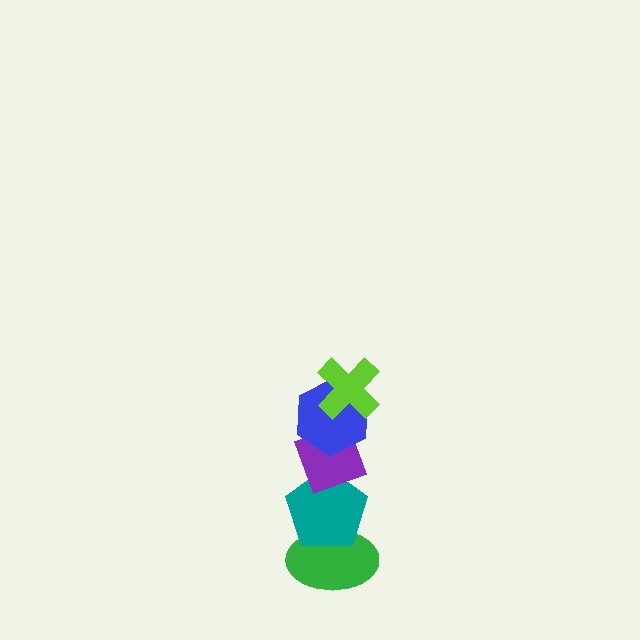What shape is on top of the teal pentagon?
The purple diamond is on top of the teal pentagon.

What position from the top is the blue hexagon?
The blue hexagon is 2nd from the top.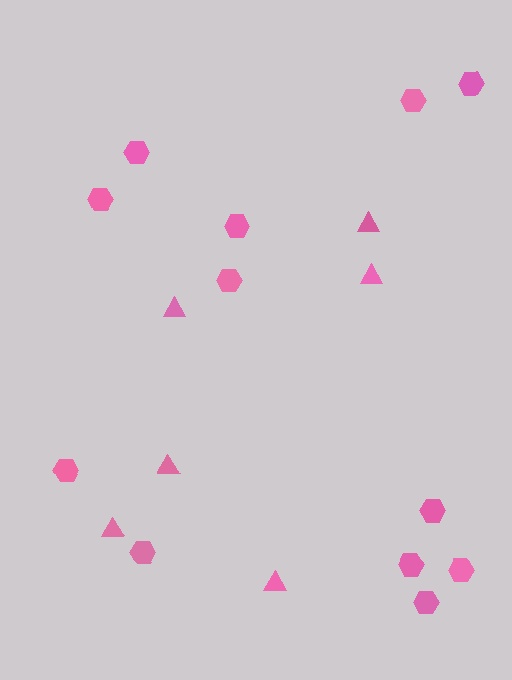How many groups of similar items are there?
There are 2 groups: one group of hexagons (12) and one group of triangles (6).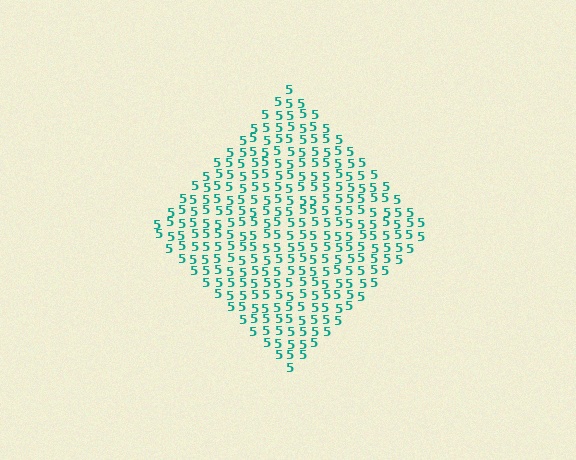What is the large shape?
The large shape is a diamond.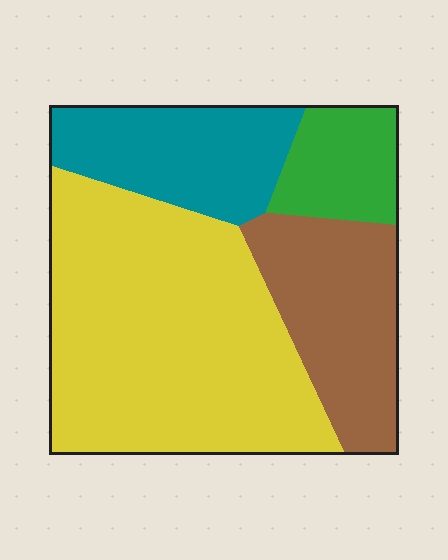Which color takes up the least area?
Green, at roughly 10%.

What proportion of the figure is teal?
Teal covers about 20% of the figure.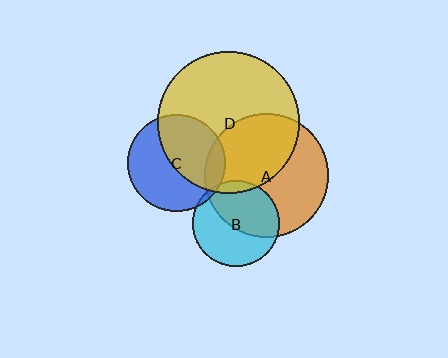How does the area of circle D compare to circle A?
Approximately 1.3 times.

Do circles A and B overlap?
Yes.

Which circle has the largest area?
Circle D (yellow).